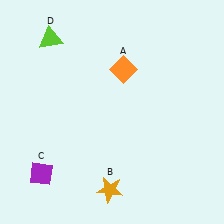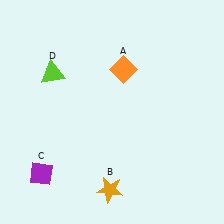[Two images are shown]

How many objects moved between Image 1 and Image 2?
1 object moved between the two images.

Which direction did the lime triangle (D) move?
The lime triangle (D) moved down.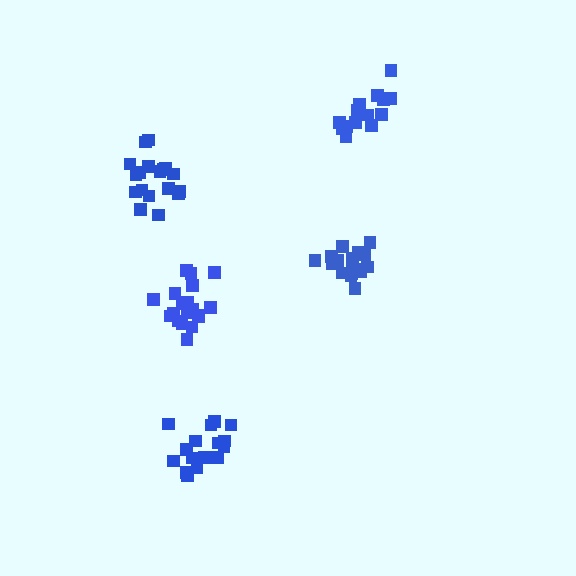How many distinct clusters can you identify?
There are 5 distinct clusters.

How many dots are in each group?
Group 1: 15 dots, Group 2: 18 dots, Group 3: 19 dots, Group 4: 19 dots, Group 5: 17 dots (88 total).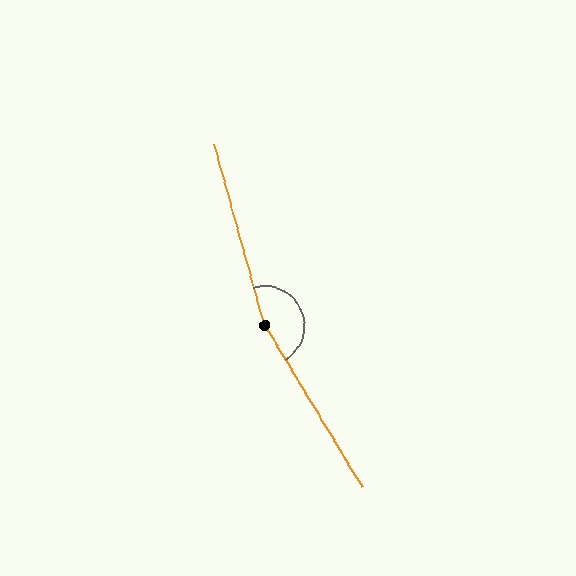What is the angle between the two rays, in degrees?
Approximately 164 degrees.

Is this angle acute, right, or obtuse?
It is obtuse.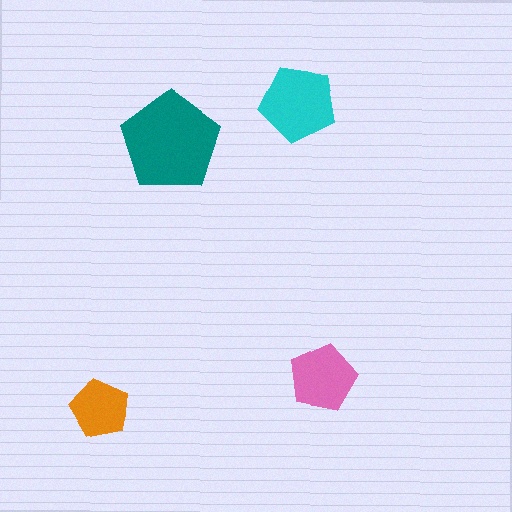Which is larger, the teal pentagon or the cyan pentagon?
The teal one.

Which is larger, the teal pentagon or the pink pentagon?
The teal one.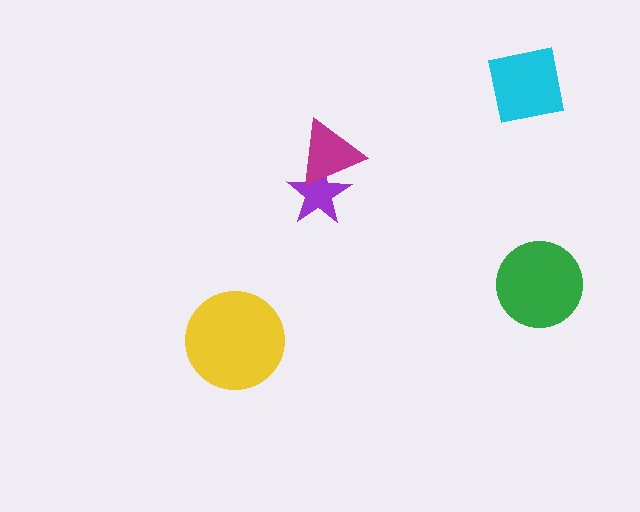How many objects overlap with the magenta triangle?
1 object overlaps with the magenta triangle.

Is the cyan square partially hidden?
No, no other shape covers it.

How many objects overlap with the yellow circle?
0 objects overlap with the yellow circle.